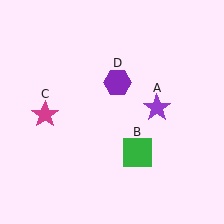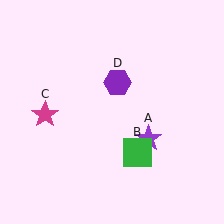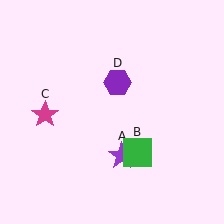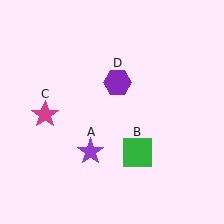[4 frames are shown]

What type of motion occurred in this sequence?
The purple star (object A) rotated clockwise around the center of the scene.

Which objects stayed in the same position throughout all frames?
Green square (object B) and magenta star (object C) and purple hexagon (object D) remained stationary.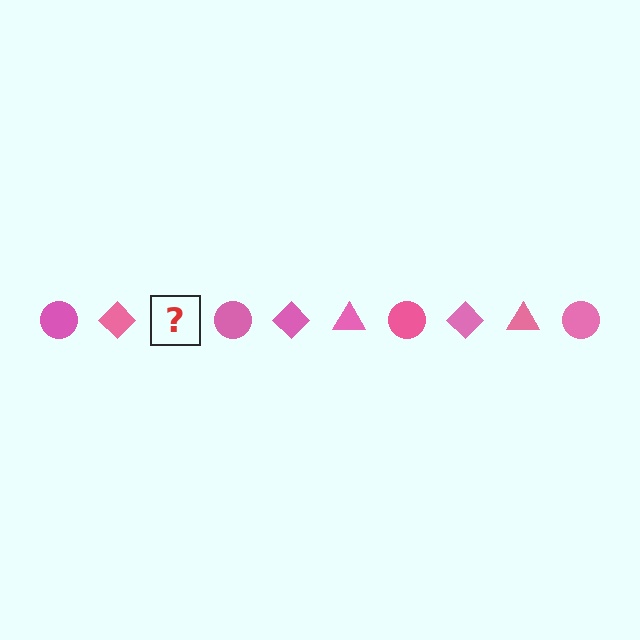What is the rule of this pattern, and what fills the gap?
The rule is that the pattern cycles through circle, diamond, triangle shapes in pink. The gap should be filled with a pink triangle.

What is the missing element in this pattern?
The missing element is a pink triangle.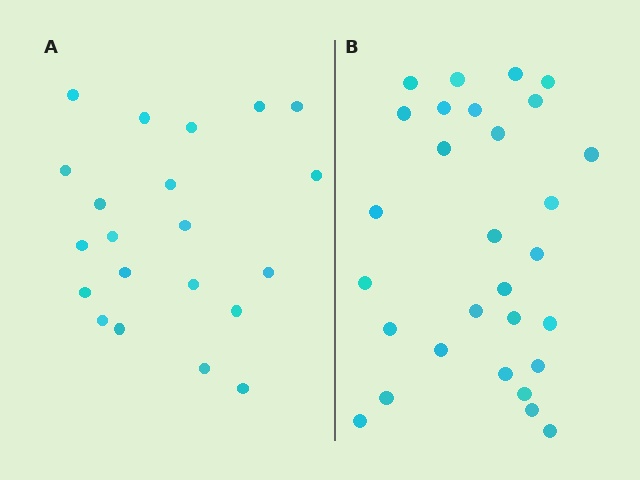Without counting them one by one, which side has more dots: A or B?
Region B (the right region) has more dots.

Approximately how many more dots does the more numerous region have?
Region B has roughly 8 or so more dots than region A.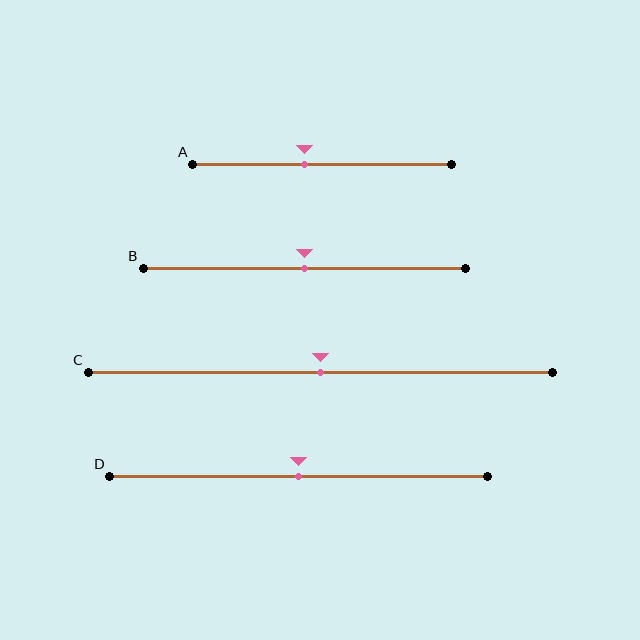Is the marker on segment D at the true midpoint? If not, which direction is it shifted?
Yes, the marker on segment D is at the true midpoint.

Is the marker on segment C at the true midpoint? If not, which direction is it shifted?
Yes, the marker on segment C is at the true midpoint.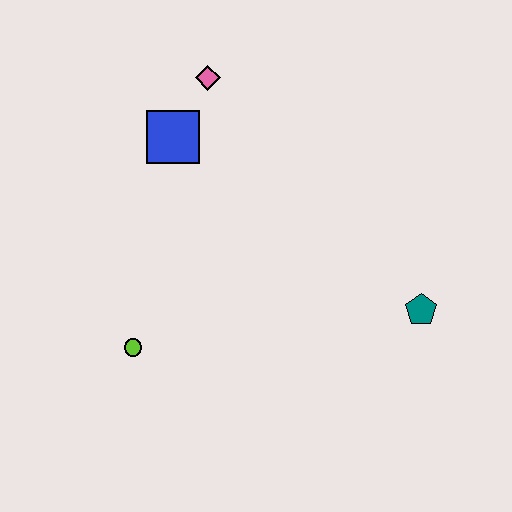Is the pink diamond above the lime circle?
Yes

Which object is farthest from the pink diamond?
The teal pentagon is farthest from the pink diamond.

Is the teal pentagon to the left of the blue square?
No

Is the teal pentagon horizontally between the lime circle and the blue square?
No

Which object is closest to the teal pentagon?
The lime circle is closest to the teal pentagon.